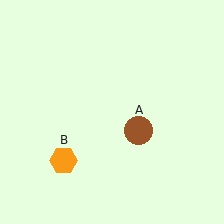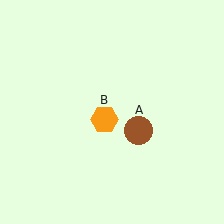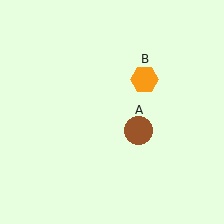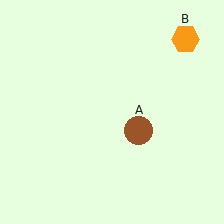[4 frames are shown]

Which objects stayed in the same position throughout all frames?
Brown circle (object A) remained stationary.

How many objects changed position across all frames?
1 object changed position: orange hexagon (object B).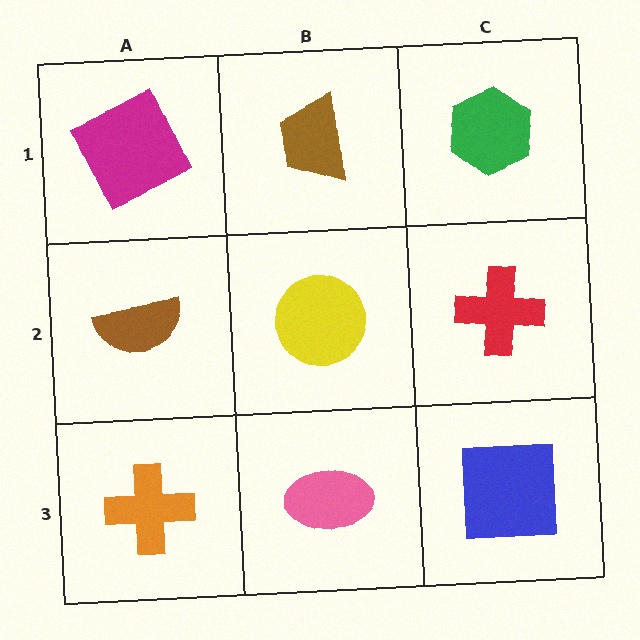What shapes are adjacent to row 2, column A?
A magenta square (row 1, column A), an orange cross (row 3, column A), a yellow circle (row 2, column B).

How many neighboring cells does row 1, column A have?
2.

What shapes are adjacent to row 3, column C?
A red cross (row 2, column C), a pink ellipse (row 3, column B).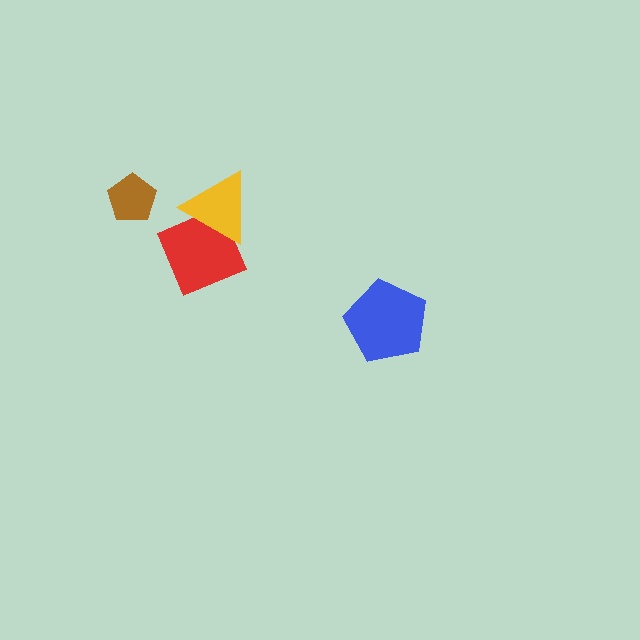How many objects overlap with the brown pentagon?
0 objects overlap with the brown pentagon.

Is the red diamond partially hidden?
Yes, it is partially covered by another shape.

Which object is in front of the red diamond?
The yellow triangle is in front of the red diamond.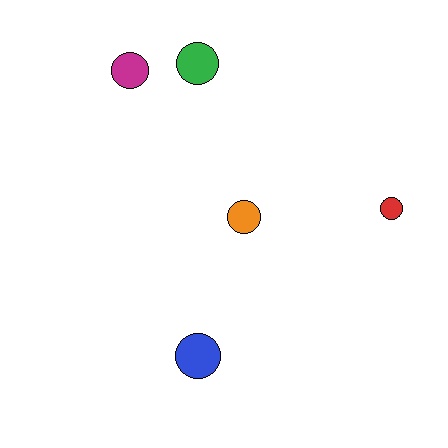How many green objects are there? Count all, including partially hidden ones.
There is 1 green object.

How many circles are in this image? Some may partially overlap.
There are 5 circles.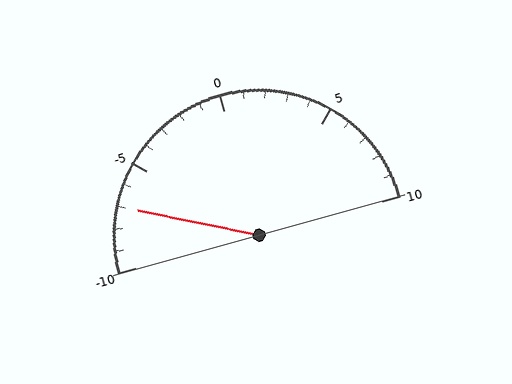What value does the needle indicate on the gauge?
The needle indicates approximately -7.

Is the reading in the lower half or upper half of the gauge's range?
The reading is in the lower half of the range (-10 to 10).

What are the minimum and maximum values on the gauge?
The gauge ranges from -10 to 10.